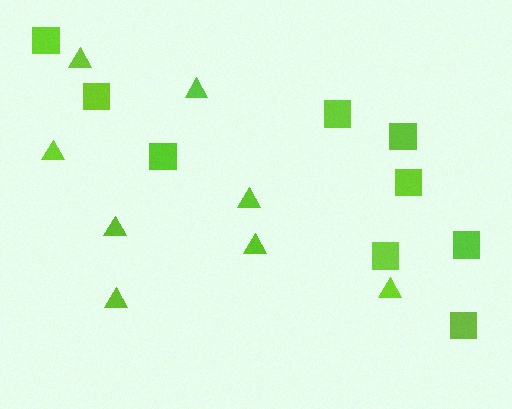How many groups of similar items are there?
There are 2 groups: one group of triangles (8) and one group of squares (9).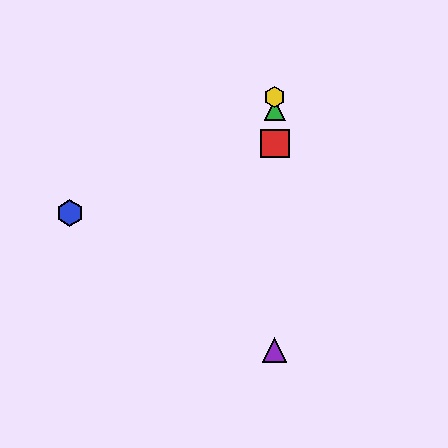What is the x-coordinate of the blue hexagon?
The blue hexagon is at x≈70.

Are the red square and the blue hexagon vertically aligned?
No, the red square is at x≈275 and the blue hexagon is at x≈70.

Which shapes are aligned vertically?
The red square, the green triangle, the yellow hexagon, the purple triangle are aligned vertically.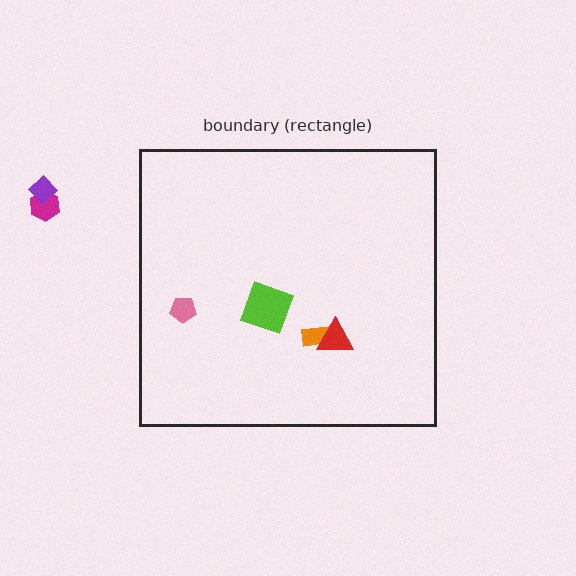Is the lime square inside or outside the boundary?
Inside.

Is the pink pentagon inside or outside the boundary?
Inside.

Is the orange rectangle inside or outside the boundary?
Inside.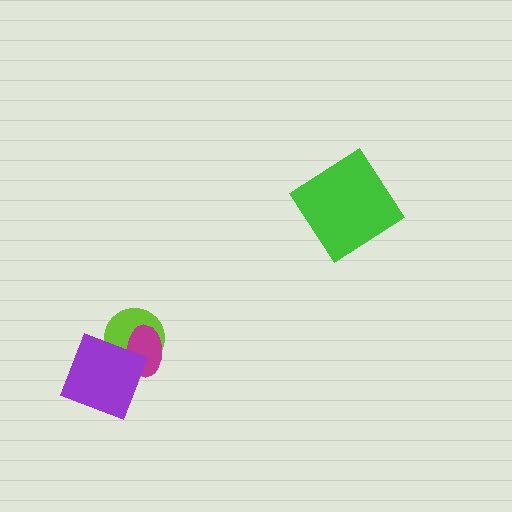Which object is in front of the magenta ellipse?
The purple diamond is in front of the magenta ellipse.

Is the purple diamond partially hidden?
No, no other shape covers it.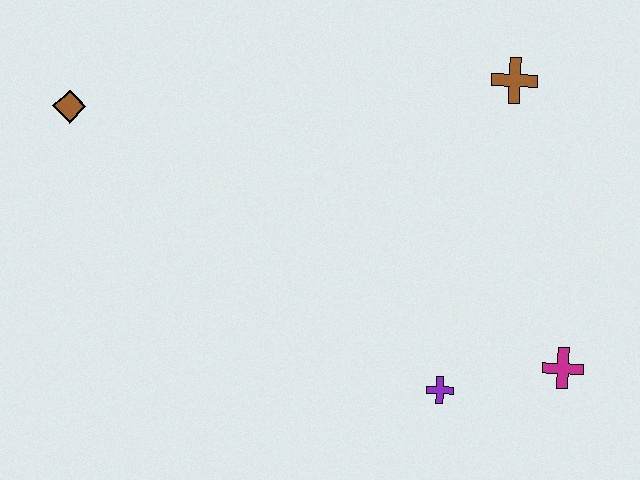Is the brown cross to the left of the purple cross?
No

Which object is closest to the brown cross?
The magenta cross is closest to the brown cross.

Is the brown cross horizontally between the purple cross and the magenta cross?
Yes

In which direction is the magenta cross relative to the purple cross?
The magenta cross is to the right of the purple cross.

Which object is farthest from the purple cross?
The brown diamond is farthest from the purple cross.